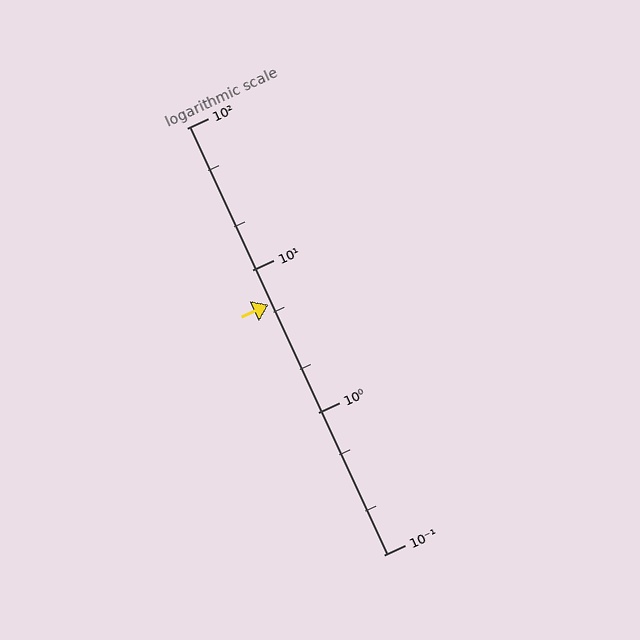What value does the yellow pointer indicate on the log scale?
The pointer indicates approximately 5.7.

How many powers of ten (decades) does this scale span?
The scale spans 3 decades, from 0.1 to 100.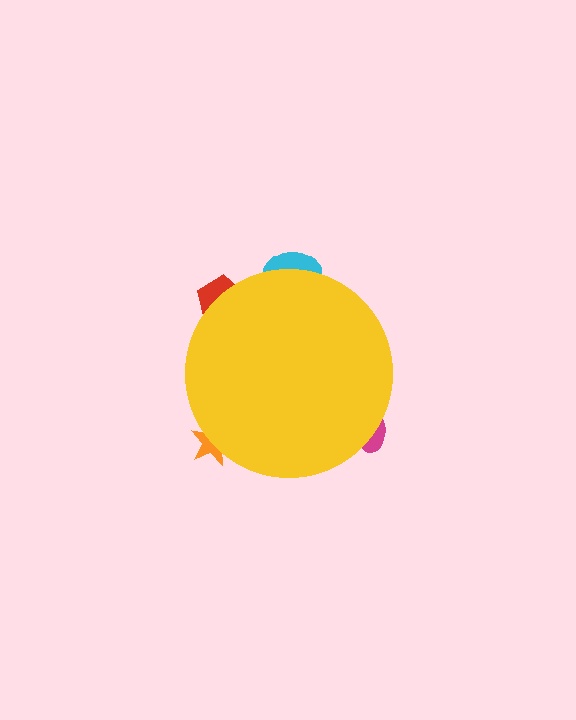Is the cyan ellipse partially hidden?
Yes, the cyan ellipse is partially hidden behind the yellow circle.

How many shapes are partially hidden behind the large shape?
4 shapes are partially hidden.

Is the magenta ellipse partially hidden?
Yes, the magenta ellipse is partially hidden behind the yellow circle.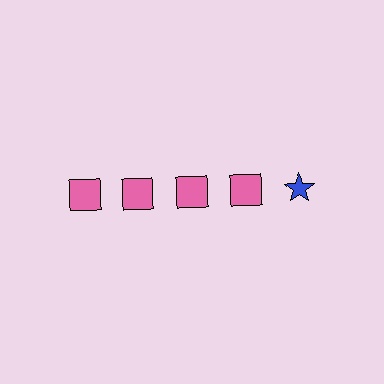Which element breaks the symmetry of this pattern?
The blue star in the top row, rightmost column breaks the symmetry. All other shapes are pink squares.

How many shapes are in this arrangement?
There are 5 shapes arranged in a grid pattern.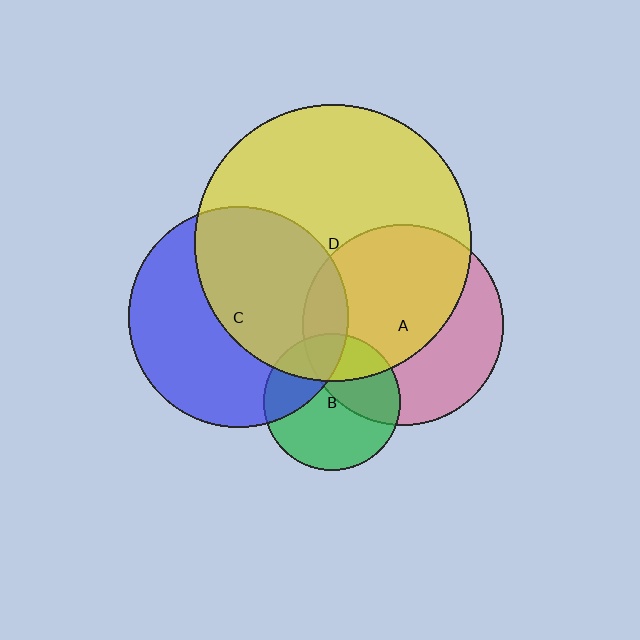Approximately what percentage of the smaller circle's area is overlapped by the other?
Approximately 25%.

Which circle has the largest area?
Circle D (yellow).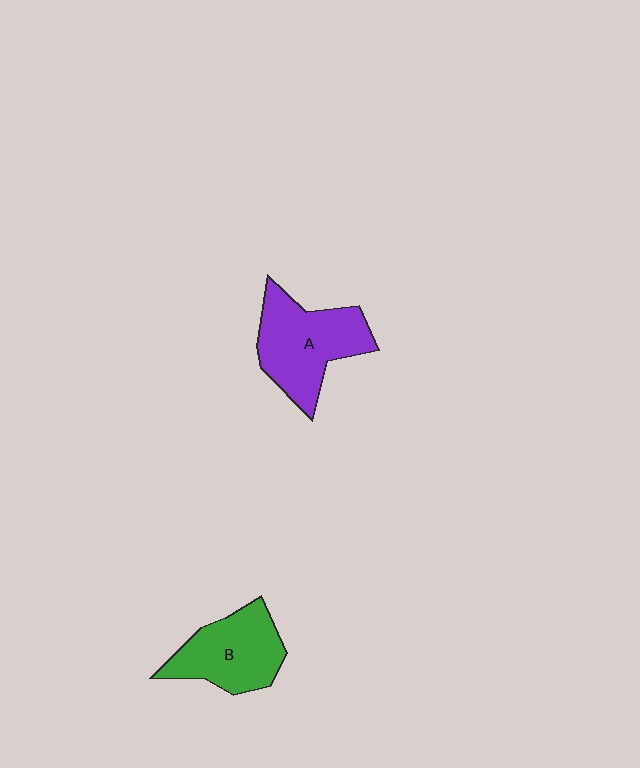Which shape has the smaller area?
Shape B (green).